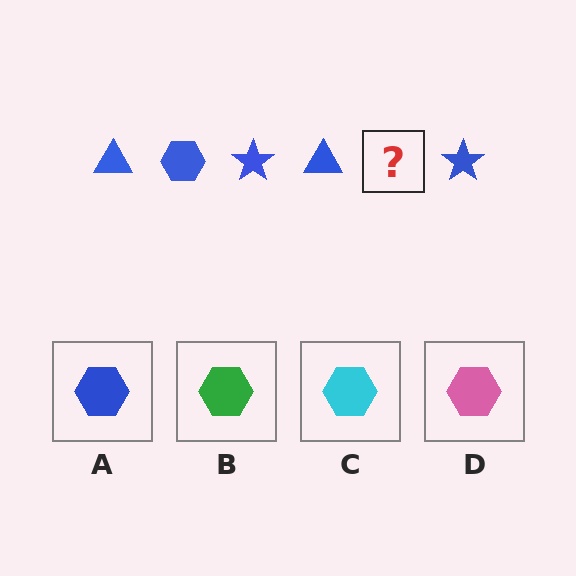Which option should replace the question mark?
Option A.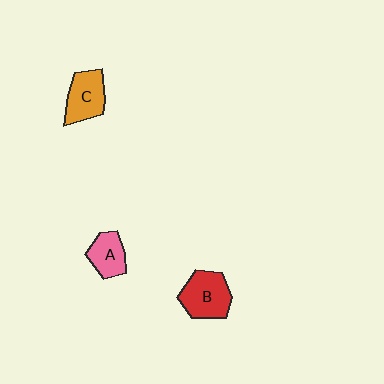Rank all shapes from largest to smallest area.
From largest to smallest: B (red), C (orange), A (pink).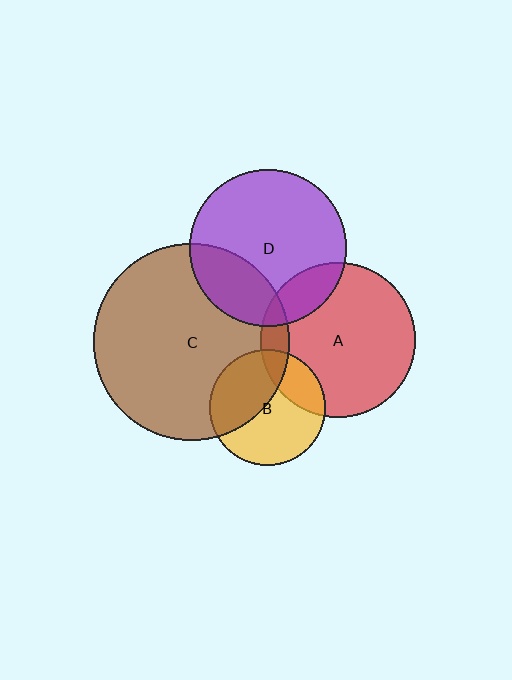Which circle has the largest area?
Circle C (brown).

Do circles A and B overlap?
Yes.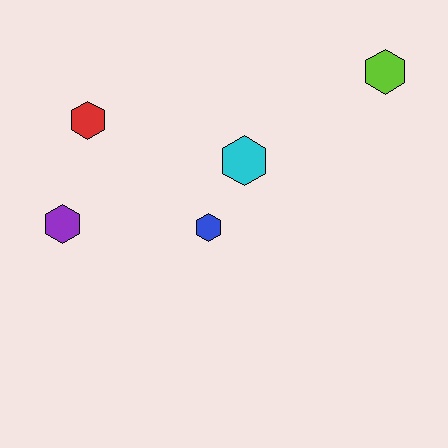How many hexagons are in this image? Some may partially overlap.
There are 5 hexagons.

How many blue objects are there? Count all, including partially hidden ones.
There is 1 blue object.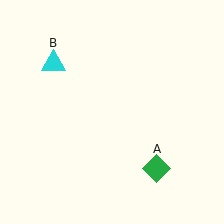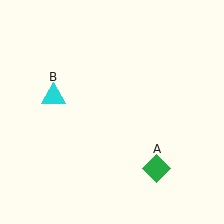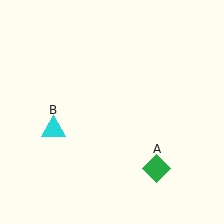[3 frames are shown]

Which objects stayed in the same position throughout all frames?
Green diamond (object A) remained stationary.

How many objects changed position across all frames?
1 object changed position: cyan triangle (object B).